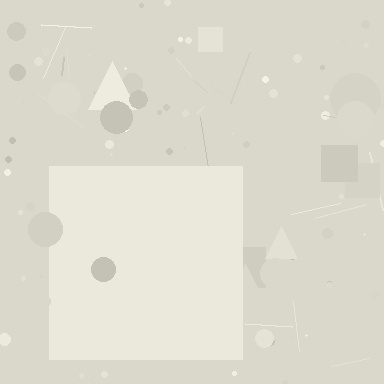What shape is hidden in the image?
A square is hidden in the image.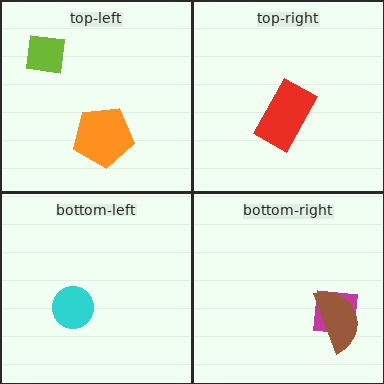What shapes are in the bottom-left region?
The cyan circle.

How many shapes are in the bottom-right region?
2.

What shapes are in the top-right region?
The red rectangle.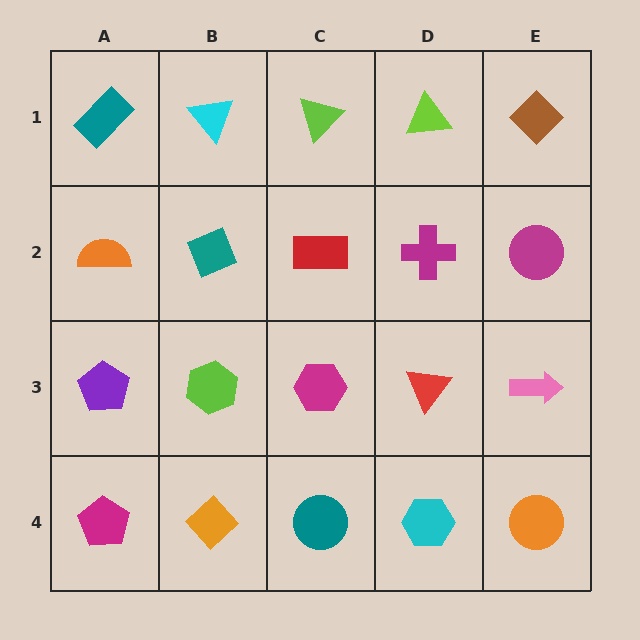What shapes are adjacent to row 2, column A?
A teal rectangle (row 1, column A), a purple pentagon (row 3, column A), a teal diamond (row 2, column B).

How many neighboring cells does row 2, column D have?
4.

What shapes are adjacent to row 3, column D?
A magenta cross (row 2, column D), a cyan hexagon (row 4, column D), a magenta hexagon (row 3, column C), a pink arrow (row 3, column E).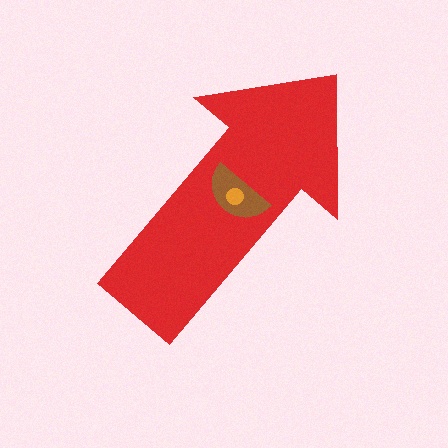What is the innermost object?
The orange circle.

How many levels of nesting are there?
3.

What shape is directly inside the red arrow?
The brown semicircle.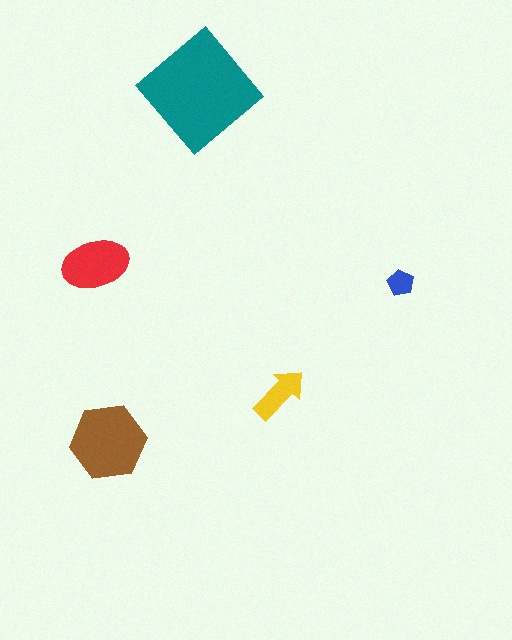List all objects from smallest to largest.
The blue pentagon, the yellow arrow, the red ellipse, the brown hexagon, the teal diamond.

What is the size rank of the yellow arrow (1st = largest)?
4th.